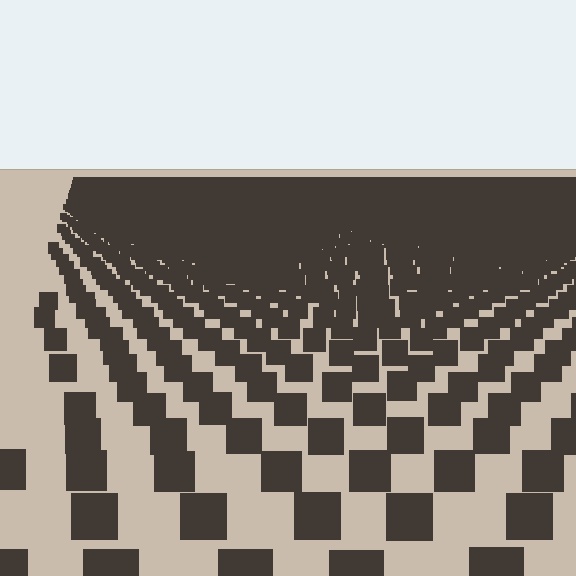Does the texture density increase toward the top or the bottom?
Density increases toward the top.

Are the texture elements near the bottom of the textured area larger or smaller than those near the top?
Larger. Near the bottom, elements are closer to the viewer and appear at a bigger on-screen size.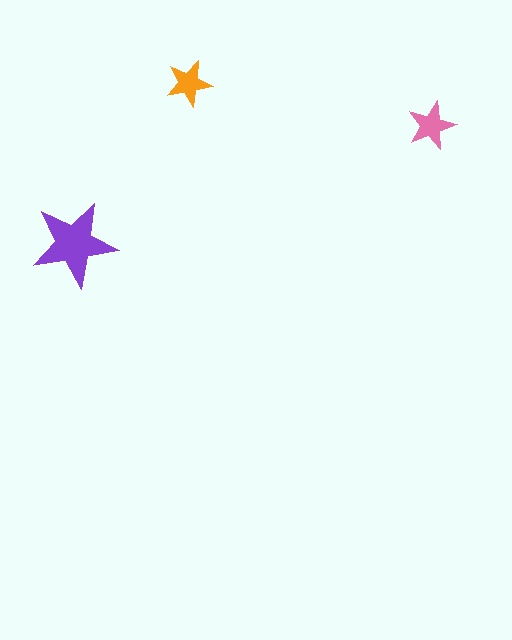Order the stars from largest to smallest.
the purple one, the pink one, the orange one.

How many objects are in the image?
There are 3 objects in the image.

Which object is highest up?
The orange star is topmost.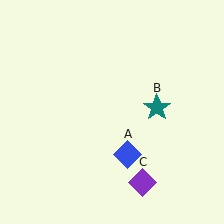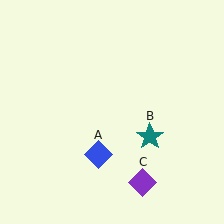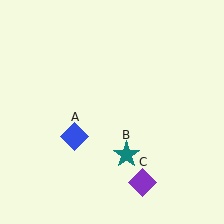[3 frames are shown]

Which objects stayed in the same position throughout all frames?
Purple diamond (object C) remained stationary.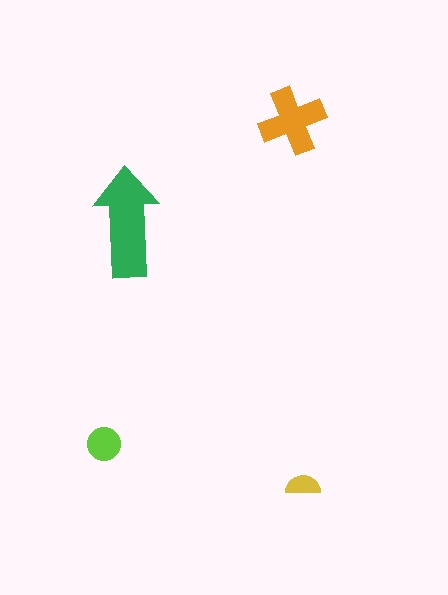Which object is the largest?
The green arrow.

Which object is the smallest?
The yellow semicircle.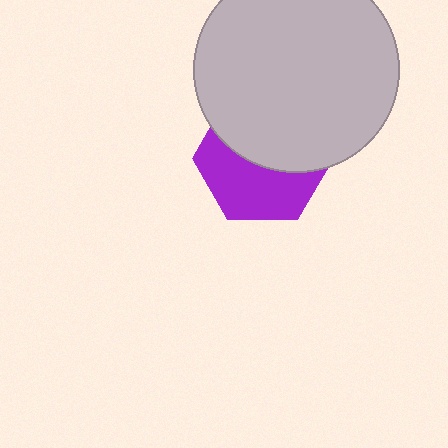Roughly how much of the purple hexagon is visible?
About half of it is visible (roughly 48%).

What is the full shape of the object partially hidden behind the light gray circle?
The partially hidden object is a purple hexagon.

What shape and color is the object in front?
The object in front is a light gray circle.